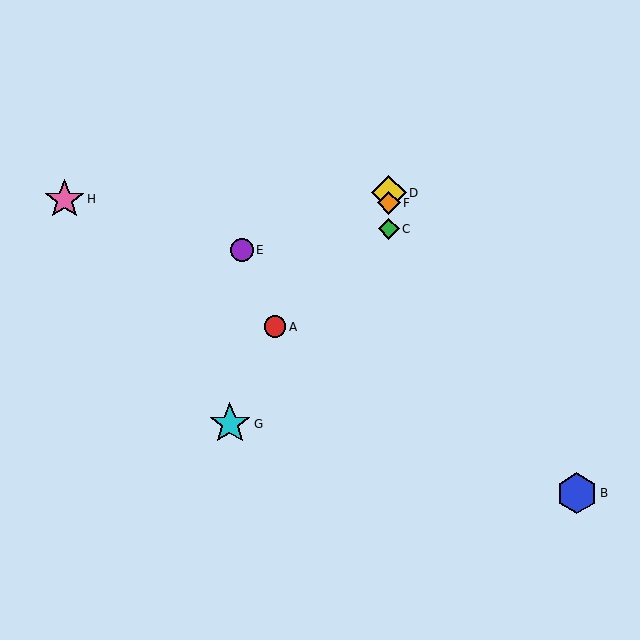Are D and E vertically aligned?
No, D is at x≈389 and E is at x≈242.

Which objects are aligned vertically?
Objects C, D, F are aligned vertically.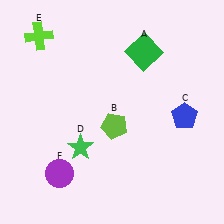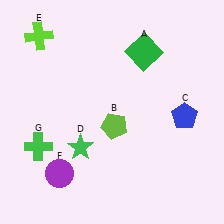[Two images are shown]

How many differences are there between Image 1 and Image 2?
There is 1 difference between the two images.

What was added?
A green cross (G) was added in Image 2.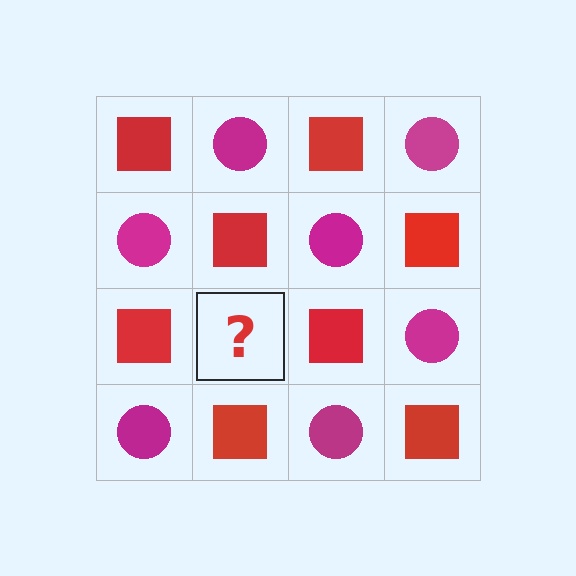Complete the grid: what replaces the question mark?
The question mark should be replaced with a magenta circle.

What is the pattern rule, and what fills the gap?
The rule is that it alternates red square and magenta circle in a checkerboard pattern. The gap should be filled with a magenta circle.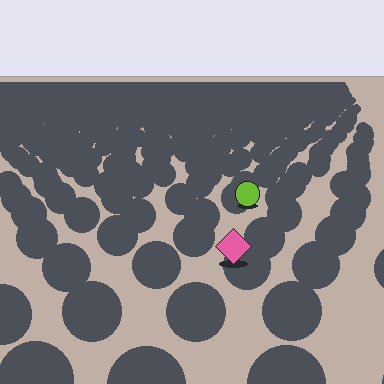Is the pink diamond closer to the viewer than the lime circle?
Yes. The pink diamond is closer — you can tell from the texture gradient: the ground texture is coarser near it.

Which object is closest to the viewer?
The pink diamond is closest. The texture marks near it are larger and more spread out.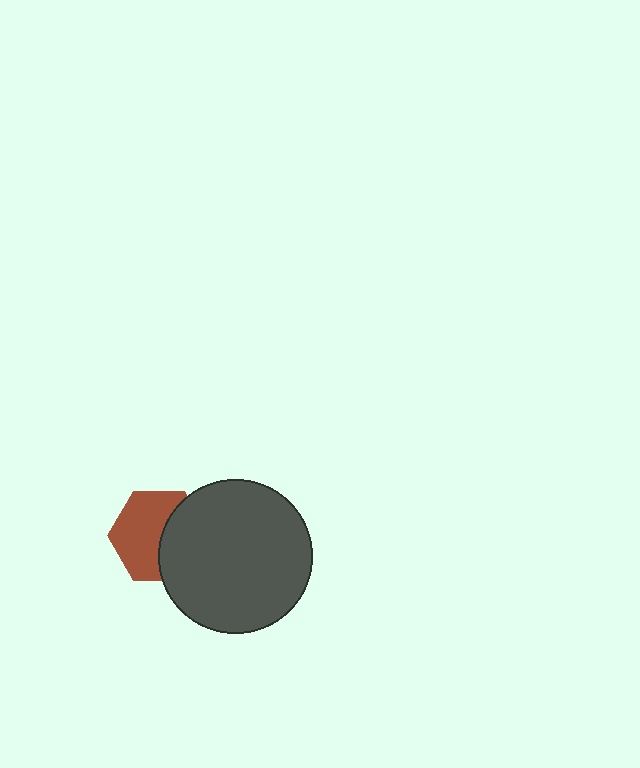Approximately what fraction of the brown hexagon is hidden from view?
Roughly 41% of the brown hexagon is hidden behind the dark gray circle.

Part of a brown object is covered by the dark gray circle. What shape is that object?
It is a hexagon.